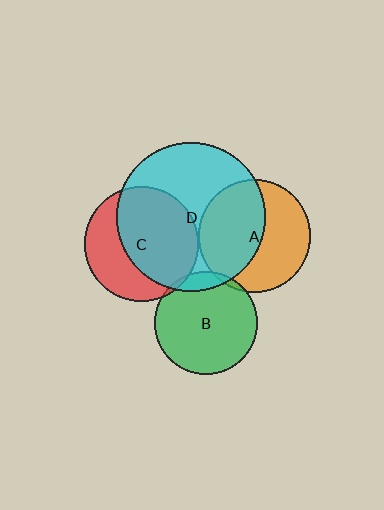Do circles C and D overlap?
Yes.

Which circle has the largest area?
Circle D (cyan).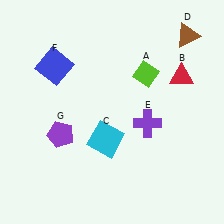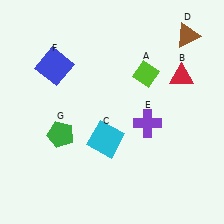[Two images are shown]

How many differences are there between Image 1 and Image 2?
There is 1 difference between the two images.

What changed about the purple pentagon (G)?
In Image 1, G is purple. In Image 2, it changed to green.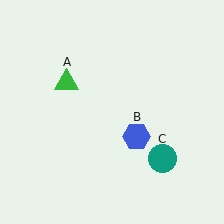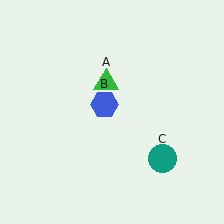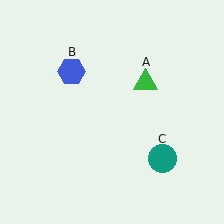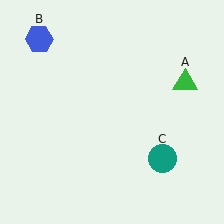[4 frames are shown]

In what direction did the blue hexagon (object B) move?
The blue hexagon (object B) moved up and to the left.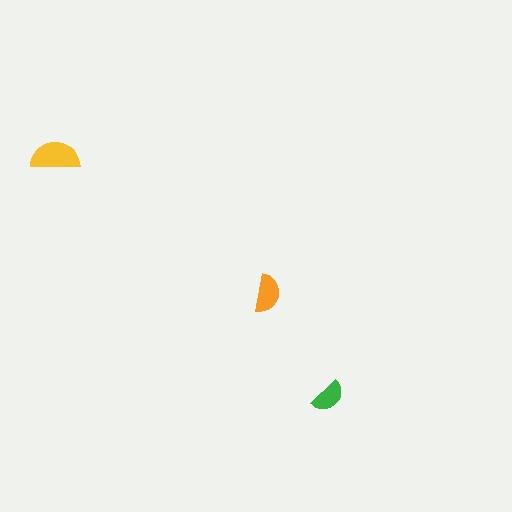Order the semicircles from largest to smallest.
the yellow one, the orange one, the green one.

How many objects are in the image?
There are 3 objects in the image.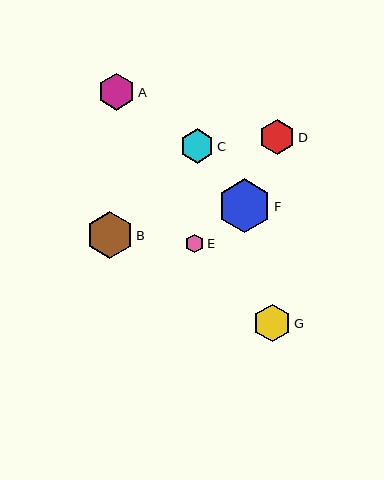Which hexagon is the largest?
Hexagon F is the largest with a size of approximately 53 pixels.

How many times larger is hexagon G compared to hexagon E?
Hexagon G is approximately 2.0 times the size of hexagon E.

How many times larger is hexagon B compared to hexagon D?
Hexagon B is approximately 1.3 times the size of hexagon D.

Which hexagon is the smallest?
Hexagon E is the smallest with a size of approximately 19 pixels.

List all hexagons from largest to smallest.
From largest to smallest: F, B, G, A, D, C, E.